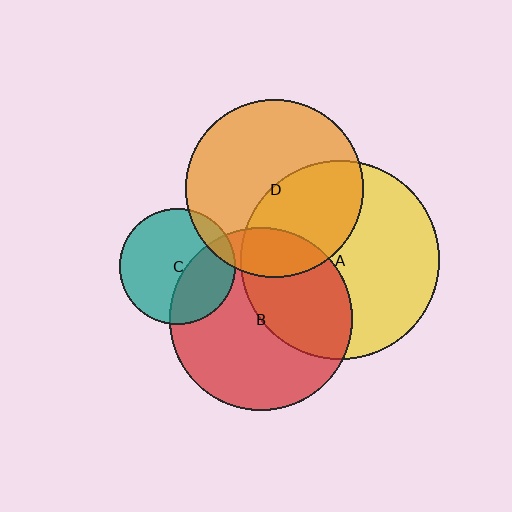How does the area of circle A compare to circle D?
Approximately 1.3 times.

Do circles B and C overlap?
Yes.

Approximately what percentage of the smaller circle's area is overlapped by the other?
Approximately 35%.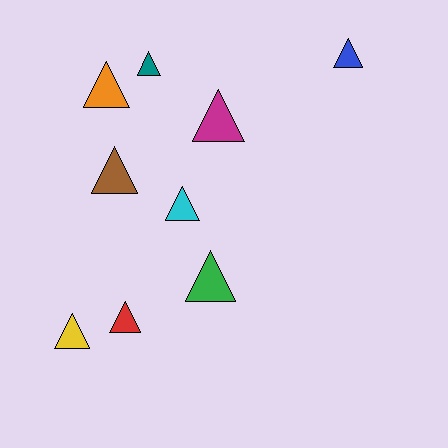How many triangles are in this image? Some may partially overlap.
There are 9 triangles.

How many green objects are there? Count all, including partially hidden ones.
There is 1 green object.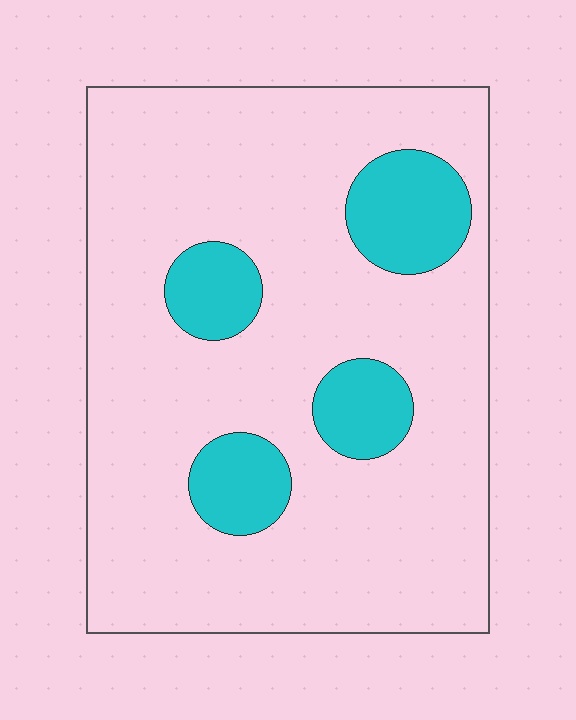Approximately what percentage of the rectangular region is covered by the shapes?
Approximately 15%.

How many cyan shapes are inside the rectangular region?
4.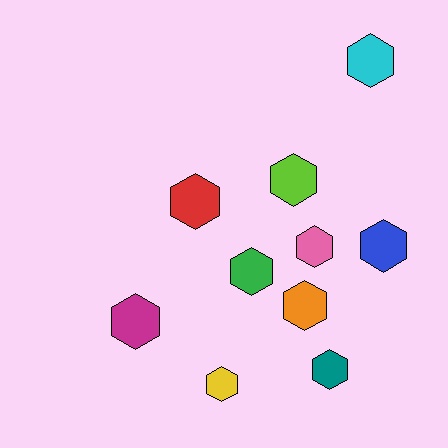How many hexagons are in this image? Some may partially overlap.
There are 10 hexagons.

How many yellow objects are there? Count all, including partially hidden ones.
There is 1 yellow object.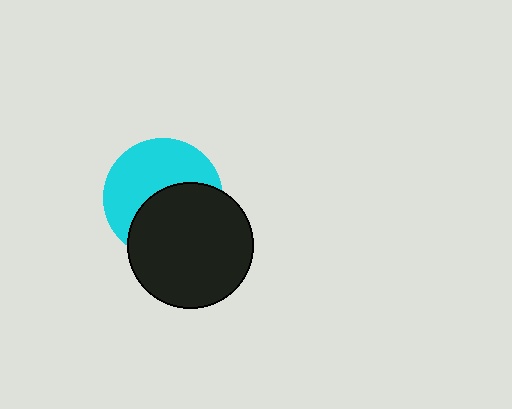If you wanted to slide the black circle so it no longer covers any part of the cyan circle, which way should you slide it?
Slide it down — that is the most direct way to separate the two shapes.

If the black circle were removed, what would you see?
You would see the complete cyan circle.